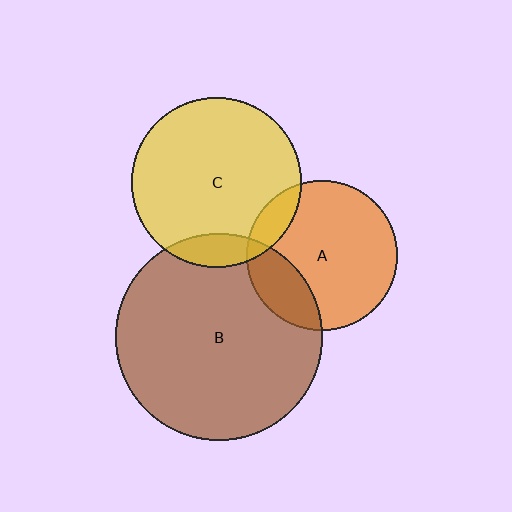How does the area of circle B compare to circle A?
Approximately 1.9 times.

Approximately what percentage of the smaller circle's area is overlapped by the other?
Approximately 20%.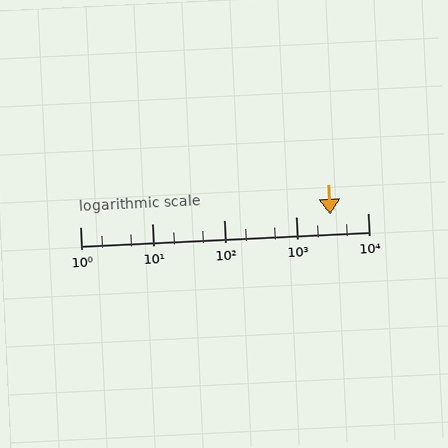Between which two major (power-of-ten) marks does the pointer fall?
The pointer is between 1000 and 10000.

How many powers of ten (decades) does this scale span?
The scale spans 4 decades, from 1 to 10000.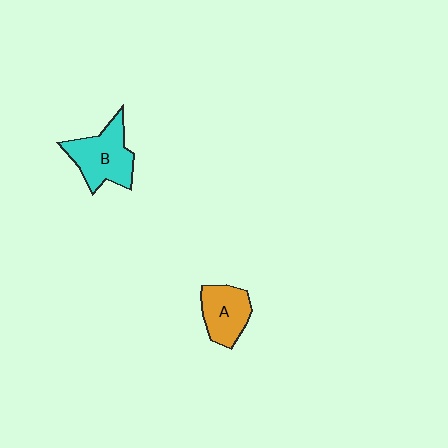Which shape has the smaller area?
Shape A (orange).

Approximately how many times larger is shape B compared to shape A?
Approximately 1.3 times.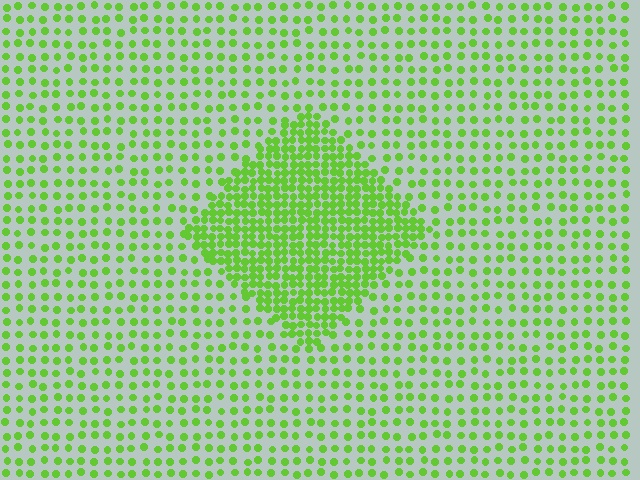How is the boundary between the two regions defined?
The boundary is defined by a change in element density (approximately 2.5x ratio). All elements are the same color, size, and shape.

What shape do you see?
I see a diamond.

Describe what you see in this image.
The image contains small lime elements arranged at two different densities. A diamond-shaped region is visible where the elements are more densely packed than the surrounding area.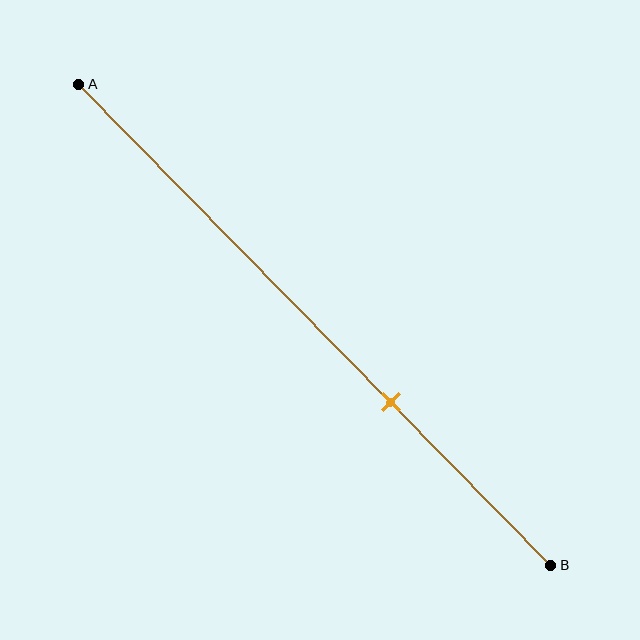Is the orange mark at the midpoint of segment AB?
No, the mark is at about 65% from A, not at the 50% midpoint.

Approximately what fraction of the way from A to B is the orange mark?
The orange mark is approximately 65% of the way from A to B.